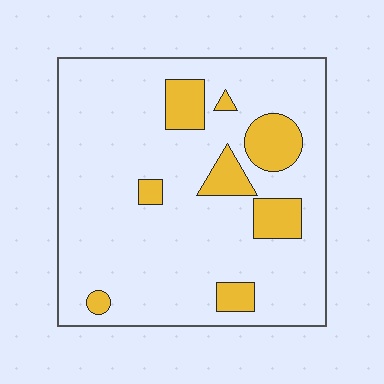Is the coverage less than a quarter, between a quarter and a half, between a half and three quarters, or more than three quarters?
Less than a quarter.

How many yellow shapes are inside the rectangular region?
8.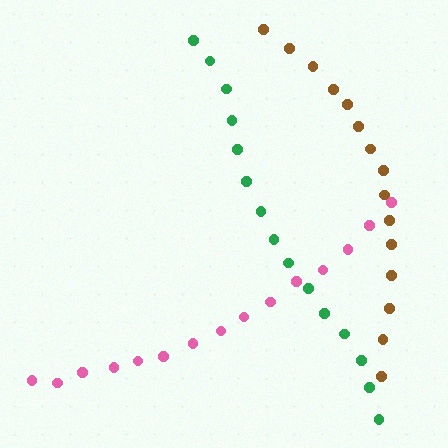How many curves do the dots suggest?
There are 3 distinct paths.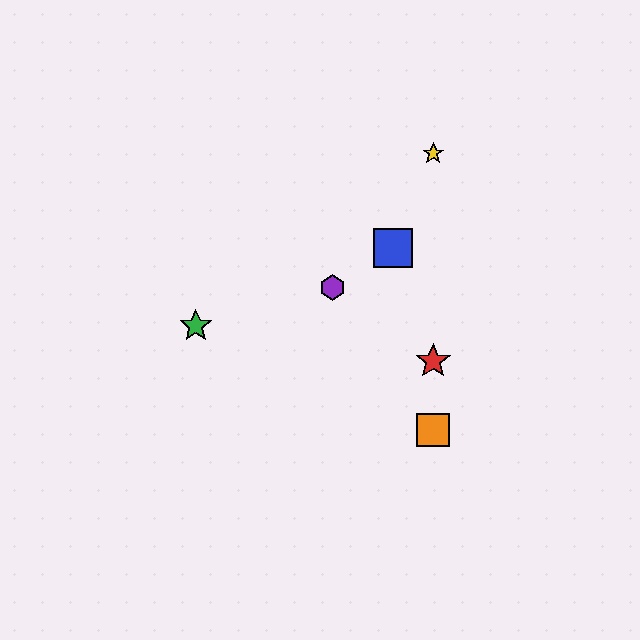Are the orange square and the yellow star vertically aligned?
Yes, both are at x≈433.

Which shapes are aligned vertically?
The red star, the yellow star, the orange square are aligned vertically.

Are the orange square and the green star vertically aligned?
No, the orange square is at x≈433 and the green star is at x≈196.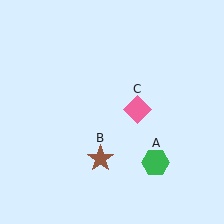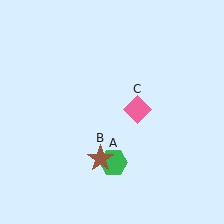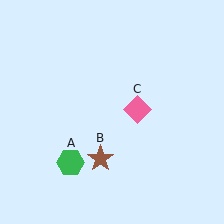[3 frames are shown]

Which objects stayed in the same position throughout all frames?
Brown star (object B) and pink diamond (object C) remained stationary.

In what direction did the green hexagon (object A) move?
The green hexagon (object A) moved left.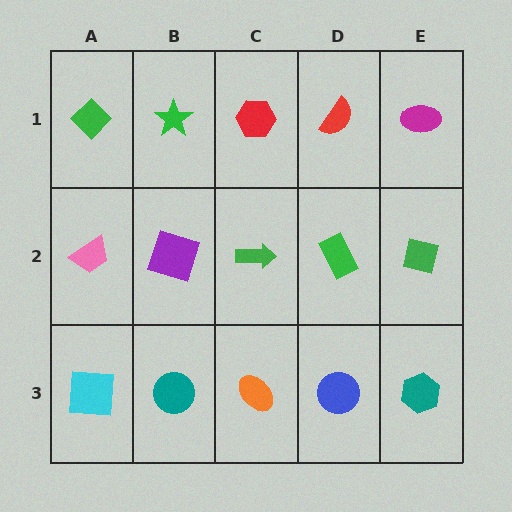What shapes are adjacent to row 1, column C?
A green arrow (row 2, column C), a green star (row 1, column B), a red semicircle (row 1, column D).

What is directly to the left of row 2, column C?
A purple square.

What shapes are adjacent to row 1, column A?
A pink trapezoid (row 2, column A), a green star (row 1, column B).